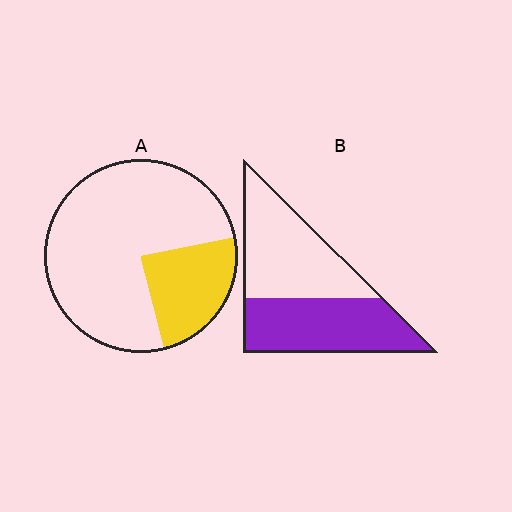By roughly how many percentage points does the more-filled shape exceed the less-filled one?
By roughly 25 percentage points (B over A).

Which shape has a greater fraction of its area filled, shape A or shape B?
Shape B.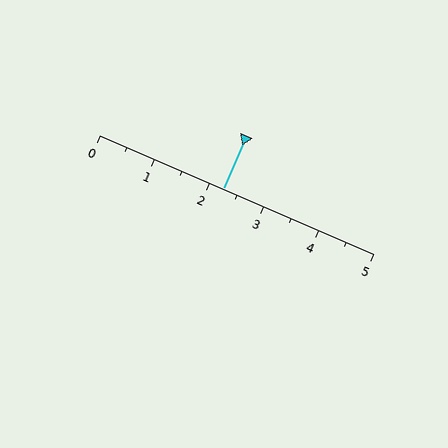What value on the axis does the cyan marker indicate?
The marker indicates approximately 2.2.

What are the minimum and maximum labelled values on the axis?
The axis runs from 0 to 5.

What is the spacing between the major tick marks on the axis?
The major ticks are spaced 1 apart.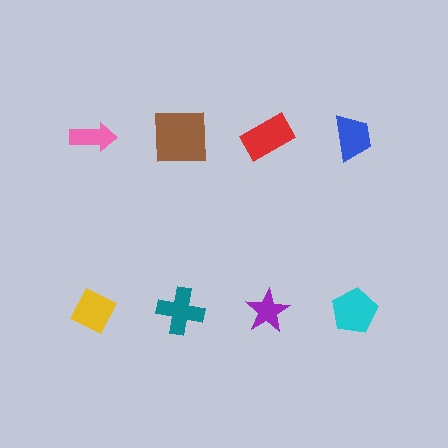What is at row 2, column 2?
A teal cross.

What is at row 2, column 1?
A yellow diamond.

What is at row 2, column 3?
A purple star.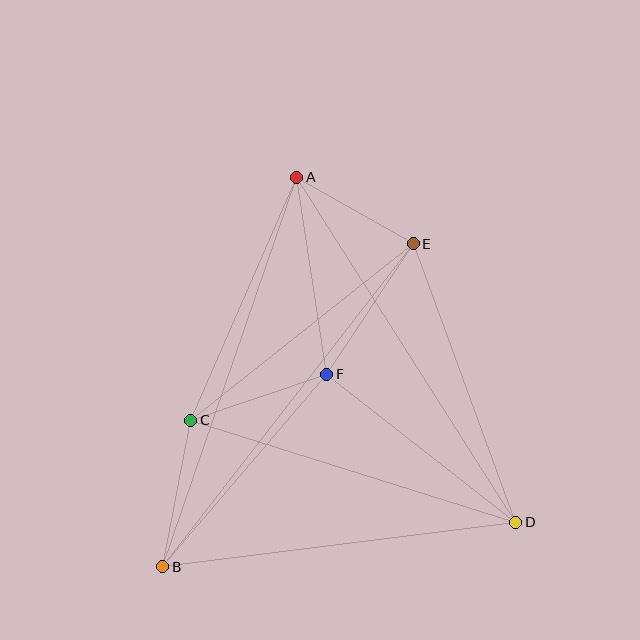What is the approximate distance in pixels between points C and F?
The distance between C and F is approximately 144 pixels.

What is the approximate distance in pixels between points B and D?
The distance between B and D is approximately 355 pixels.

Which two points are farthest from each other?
Points A and B are farthest from each other.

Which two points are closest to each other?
Points A and E are closest to each other.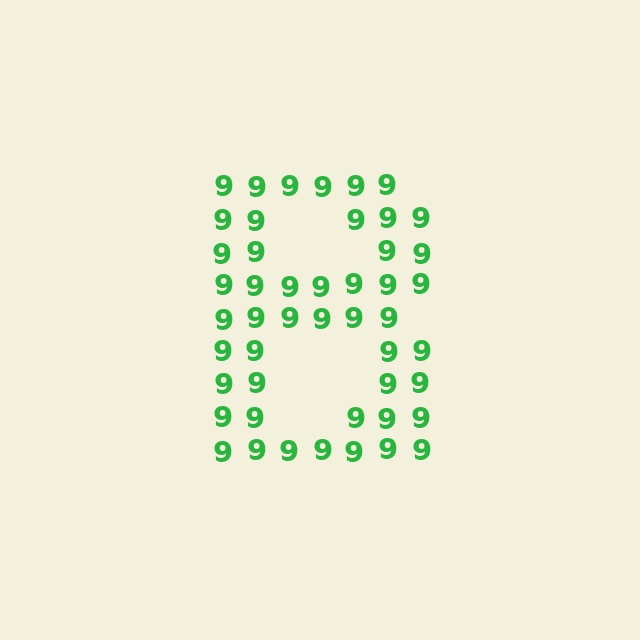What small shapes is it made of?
It is made of small digit 9's.